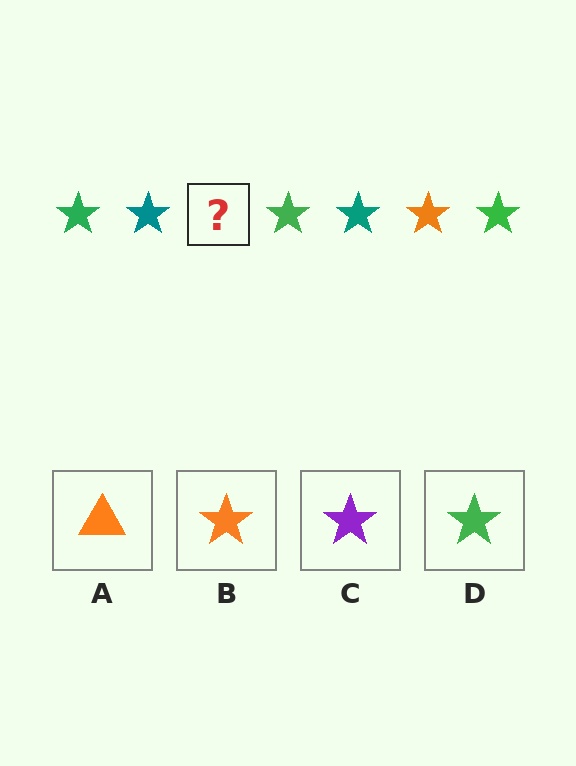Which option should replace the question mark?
Option B.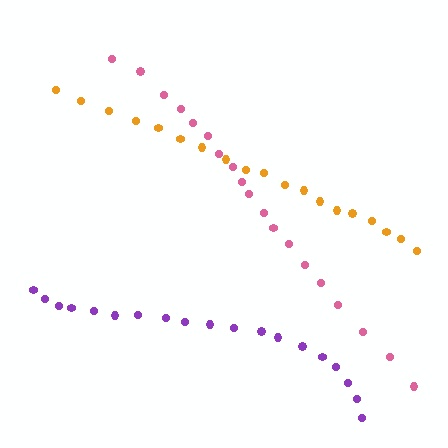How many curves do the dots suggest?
There are 3 distinct paths.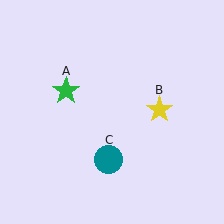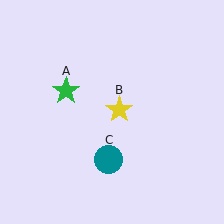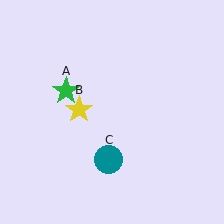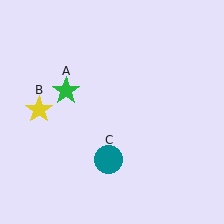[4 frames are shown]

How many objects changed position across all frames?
1 object changed position: yellow star (object B).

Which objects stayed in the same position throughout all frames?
Green star (object A) and teal circle (object C) remained stationary.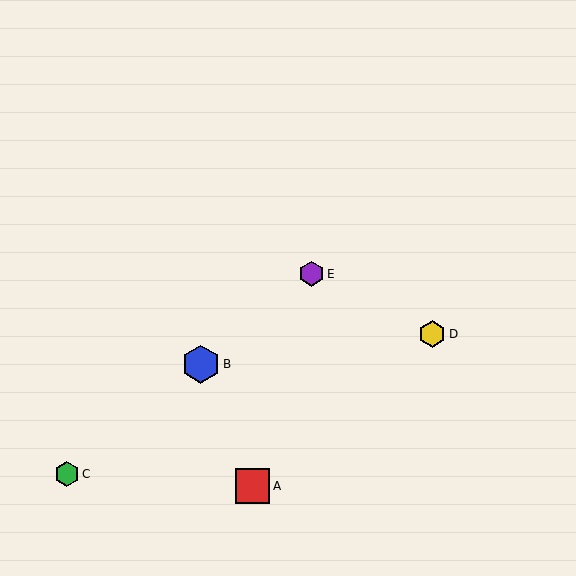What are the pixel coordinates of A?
Object A is at (253, 486).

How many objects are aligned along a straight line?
3 objects (B, C, E) are aligned along a straight line.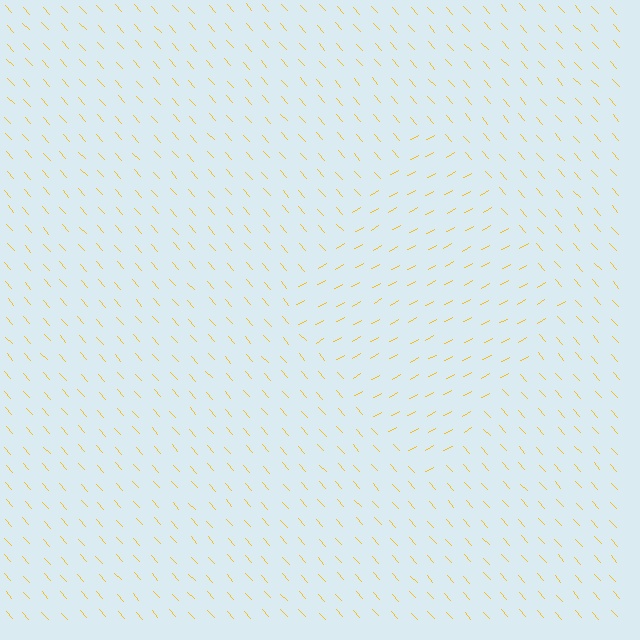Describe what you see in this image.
The image is filled with small yellow line segments. A diamond region in the image has lines oriented differently from the surrounding lines, creating a visible texture boundary.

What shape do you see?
I see a diamond.